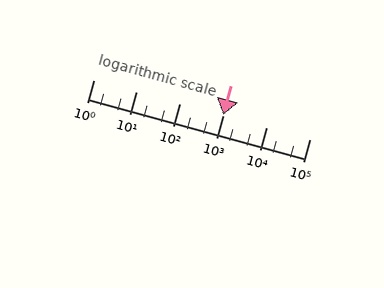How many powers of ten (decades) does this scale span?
The scale spans 5 decades, from 1 to 100000.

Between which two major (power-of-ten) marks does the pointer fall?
The pointer is between 1000 and 10000.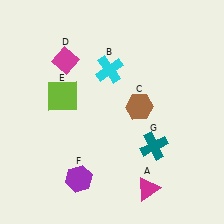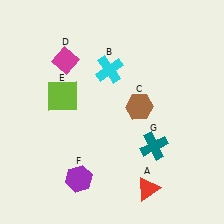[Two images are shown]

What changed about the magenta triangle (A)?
In Image 1, A is magenta. In Image 2, it changed to red.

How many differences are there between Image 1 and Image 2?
There is 1 difference between the two images.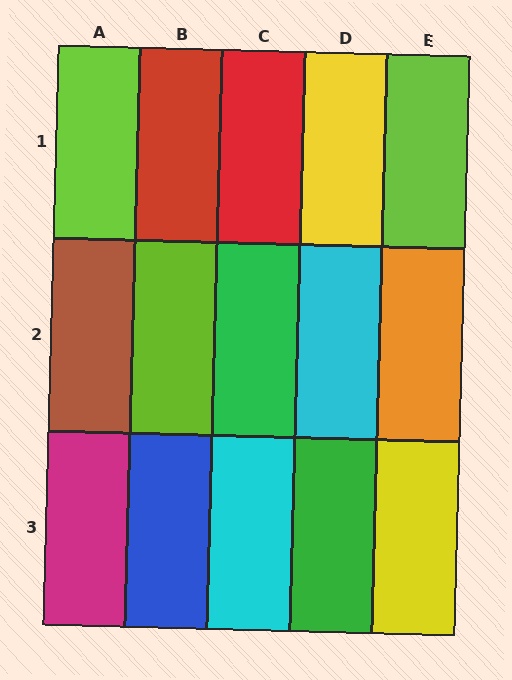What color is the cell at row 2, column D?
Cyan.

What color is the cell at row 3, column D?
Green.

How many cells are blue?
1 cell is blue.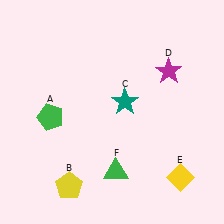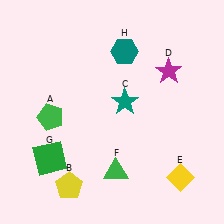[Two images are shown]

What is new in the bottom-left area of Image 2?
A green square (G) was added in the bottom-left area of Image 2.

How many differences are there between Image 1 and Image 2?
There are 2 differences between the two images.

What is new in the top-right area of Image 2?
A teal hexagon (H) was added in the top-right area of Image 2.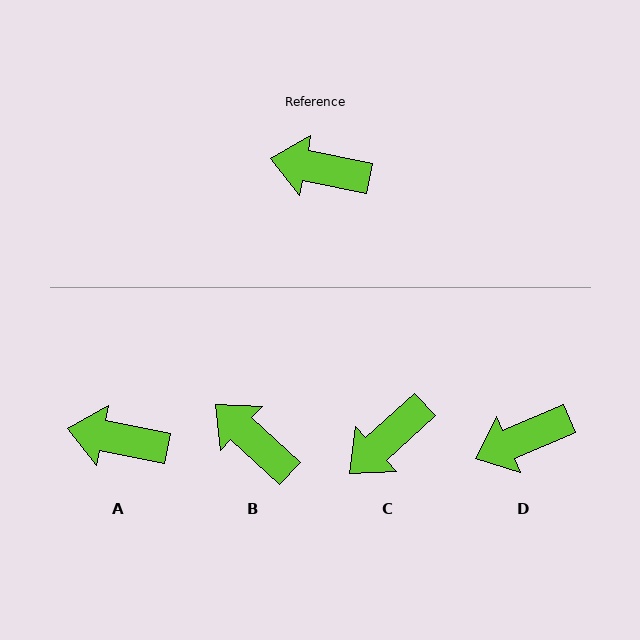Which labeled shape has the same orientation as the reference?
A.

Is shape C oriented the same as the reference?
No, it is off by about 54 degrees.